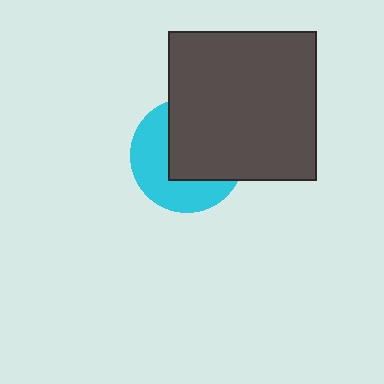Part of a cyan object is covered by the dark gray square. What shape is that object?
It is a circle.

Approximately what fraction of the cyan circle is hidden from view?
Roughly 55% of the cyan circle is hidden behind the dark gray square.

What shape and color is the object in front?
The object in front is a dark gray square.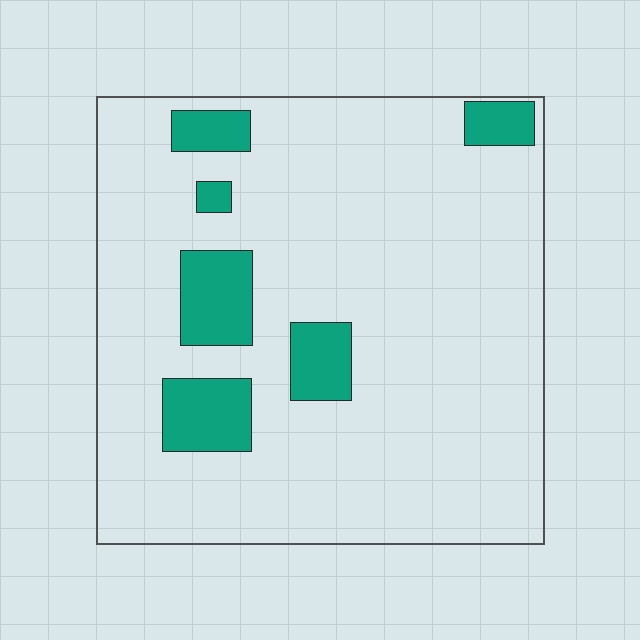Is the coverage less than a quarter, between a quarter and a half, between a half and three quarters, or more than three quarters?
Less than a quarter.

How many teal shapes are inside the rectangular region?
6.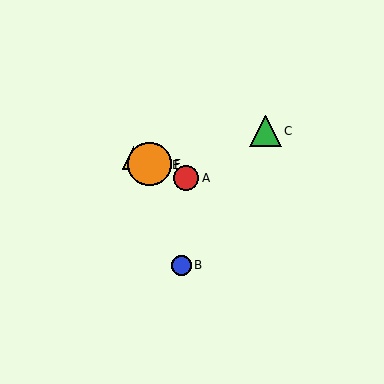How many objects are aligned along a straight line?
4 objects (A, D, E, F) are aligned along a straight line.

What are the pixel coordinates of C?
Object C is at (266, 131).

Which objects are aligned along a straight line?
Objects A, D, E, F are aligned along a straight line.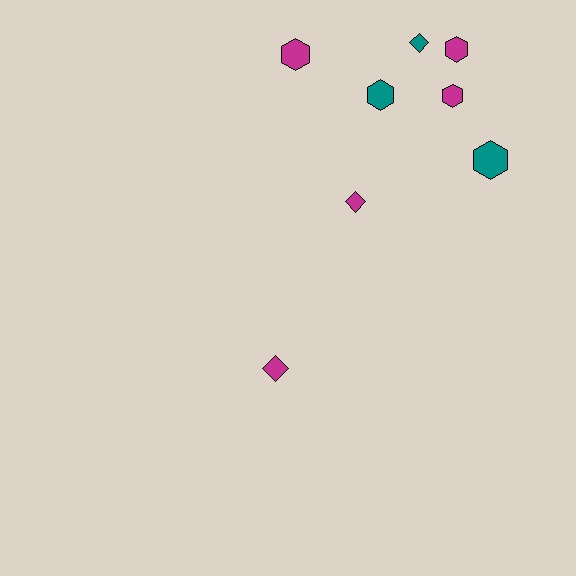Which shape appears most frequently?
Hexagon, with 5 objects.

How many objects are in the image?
There are 8 objects.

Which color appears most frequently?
Magenta, with 5 objects.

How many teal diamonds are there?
There is 1 teal diamond.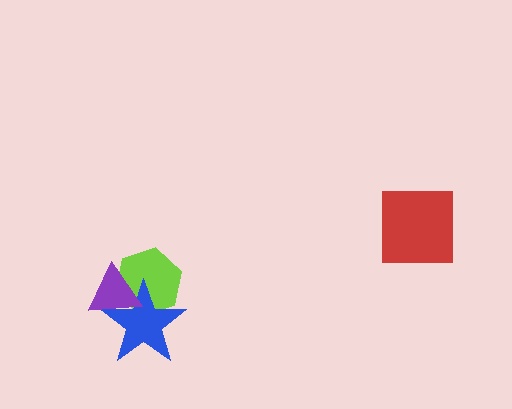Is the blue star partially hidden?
Yes, it is partially covered by another shape.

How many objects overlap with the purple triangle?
2 objects overlap with the purple triangle.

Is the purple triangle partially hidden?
No, no other shape covers it.